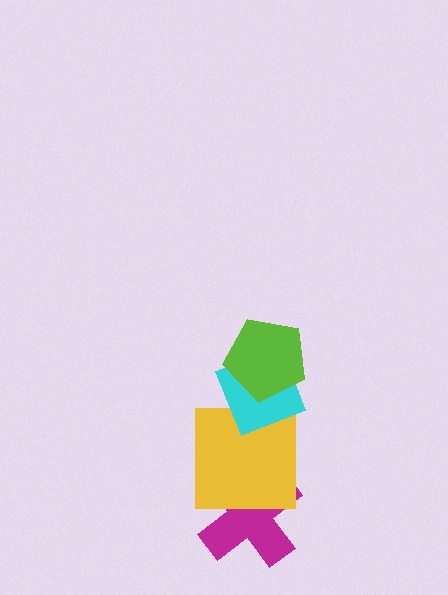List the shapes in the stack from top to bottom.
From top to bottom: the lime pentagon, the cyan diamond, the yellow square, the magenta cross.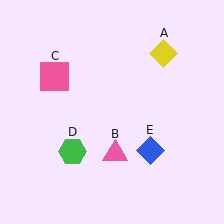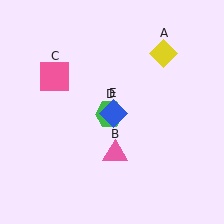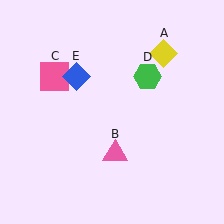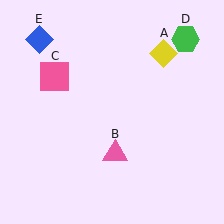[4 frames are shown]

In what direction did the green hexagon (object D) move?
The green hexagon (object D) moved up and to the right.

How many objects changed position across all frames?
2 objects changed position: green hexagon (object D), blue diamond (object E).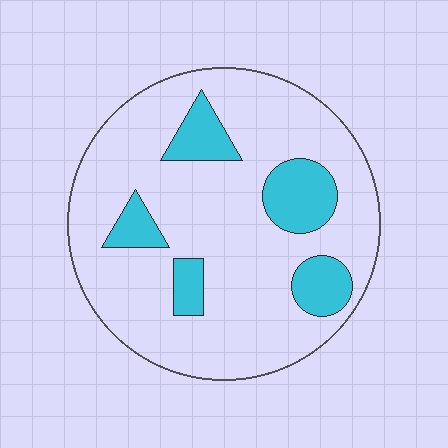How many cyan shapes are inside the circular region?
5.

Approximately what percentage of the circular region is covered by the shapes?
Approximately 20%.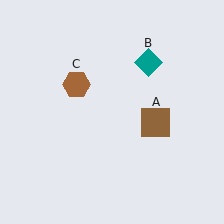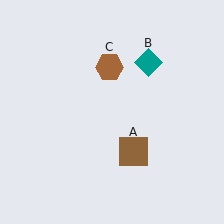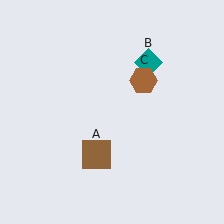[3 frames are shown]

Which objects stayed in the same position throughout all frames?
Teal diamond (object B) remained stationary.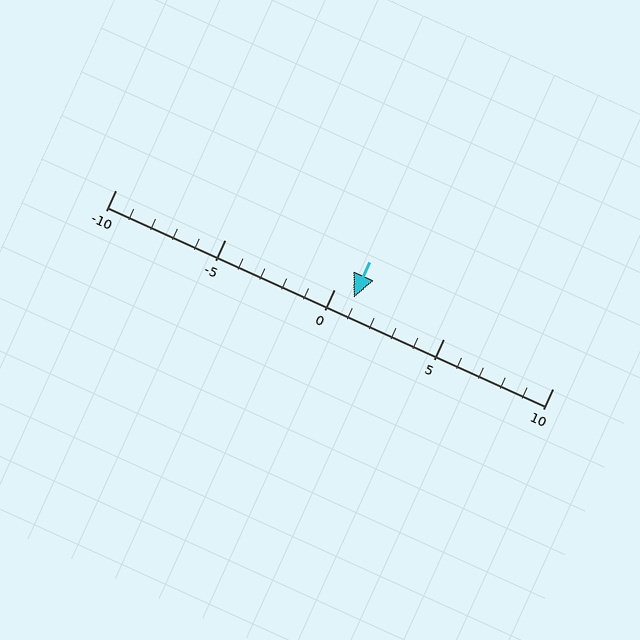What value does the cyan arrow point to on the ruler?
The cyan arrow points to approximately 1.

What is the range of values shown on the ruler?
The ruler shows values from -10 to 10.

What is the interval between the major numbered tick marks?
The major tick marks are spaced 5 units apart.